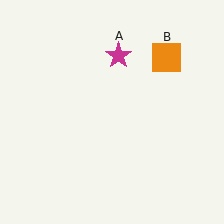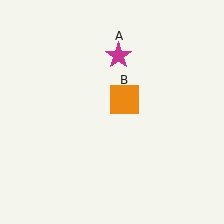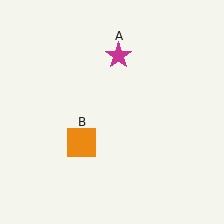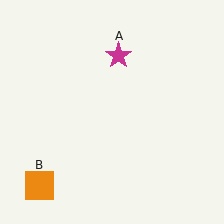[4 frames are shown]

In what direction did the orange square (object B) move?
The orange square (object B) moved down and to the left.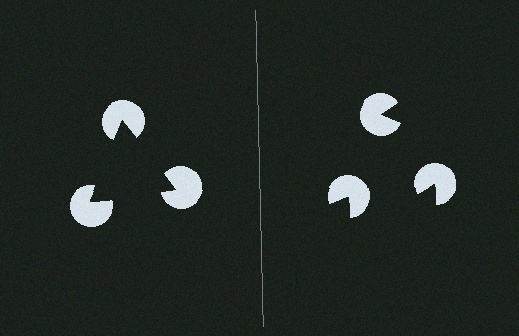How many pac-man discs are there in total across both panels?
6 — 3 on each side.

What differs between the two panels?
The pac-man discs are positioned identically on both sides; only the wedge orientations differ. On the left they align to a triangle; on the right they are misaligned.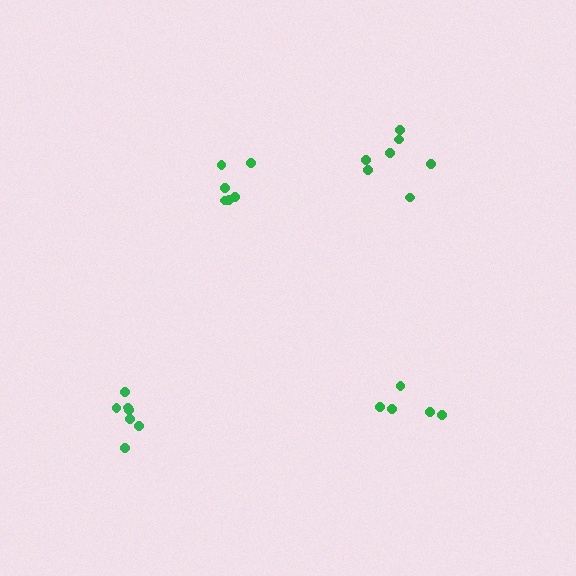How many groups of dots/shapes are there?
There are 4 groups.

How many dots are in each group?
Group 1: 6 dots, Group 2: 5 dots, Group 3: 7 dots, Group 4: 7 dots (25 total).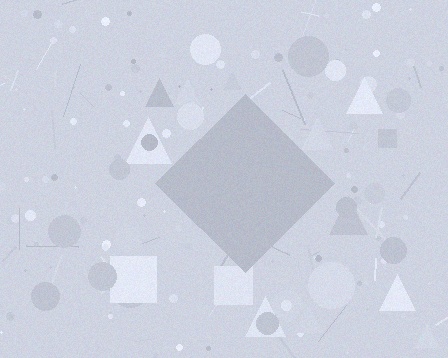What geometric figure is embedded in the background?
A diamond is embedded in the background.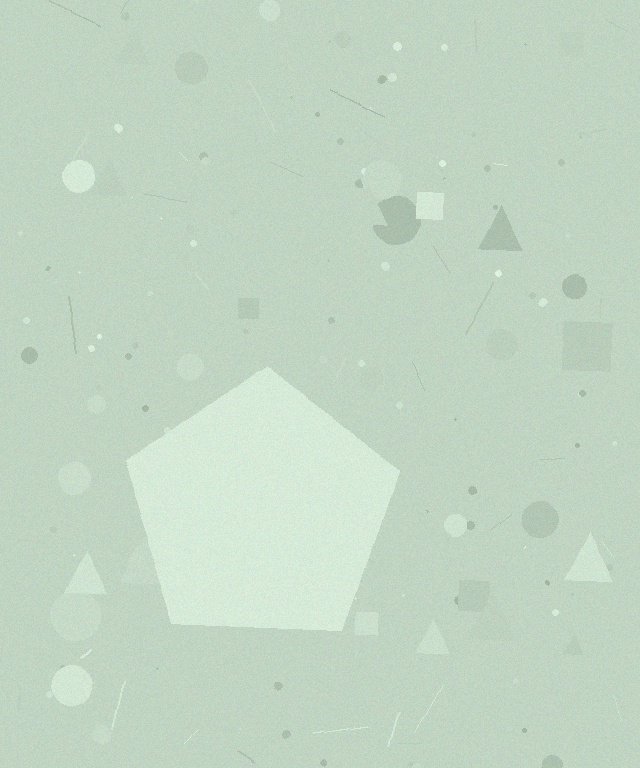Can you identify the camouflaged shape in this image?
The camouflaged shape is a pentagon.